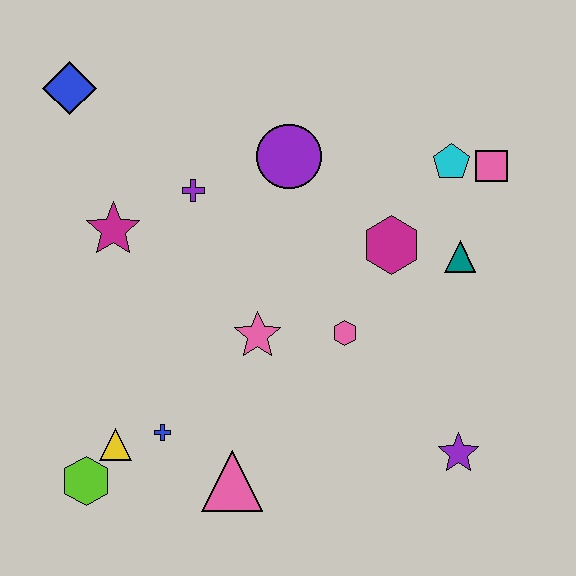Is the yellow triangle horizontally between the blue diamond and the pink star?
Yes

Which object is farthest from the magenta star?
The purple star is farthest from the magenta star.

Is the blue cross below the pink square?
Yes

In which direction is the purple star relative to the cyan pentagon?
The purple star is below the cyan pentagon.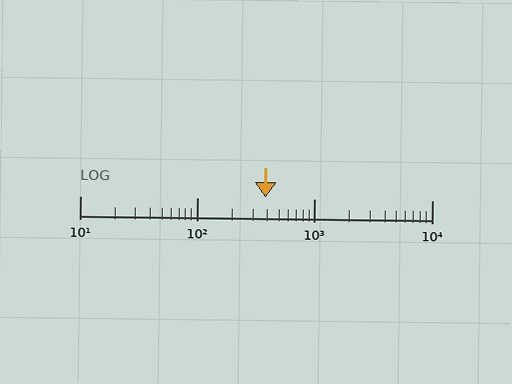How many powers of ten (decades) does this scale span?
The scale spans 3 decades, from 10 to 10000.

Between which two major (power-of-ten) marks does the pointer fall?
The pointer is between 100 and 1000.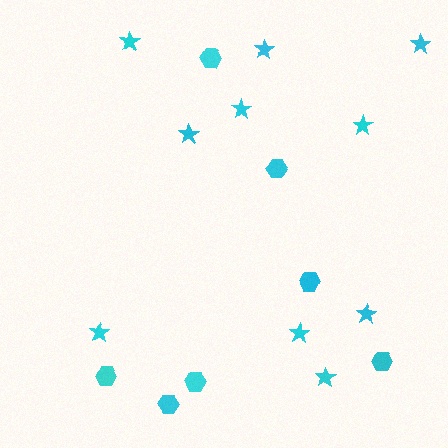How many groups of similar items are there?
There are 2 groups: one group of hexagons (7) and one group of stars (10).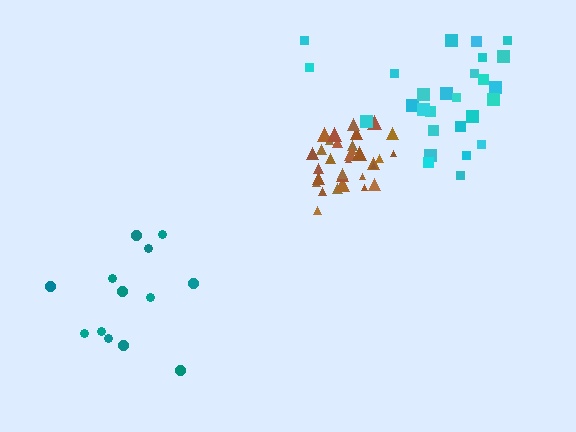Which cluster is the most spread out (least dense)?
Teal.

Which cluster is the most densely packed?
Brown.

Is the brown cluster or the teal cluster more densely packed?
Brown.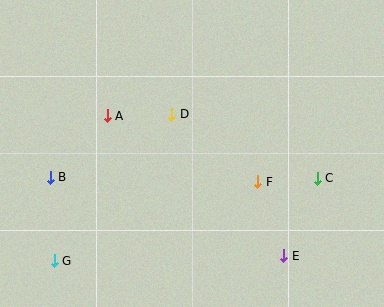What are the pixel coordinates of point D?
Point D is at (172, 114).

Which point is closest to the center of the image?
Point D at (172, 114) is closest to the center.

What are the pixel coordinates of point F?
Point F is at (258, 182).